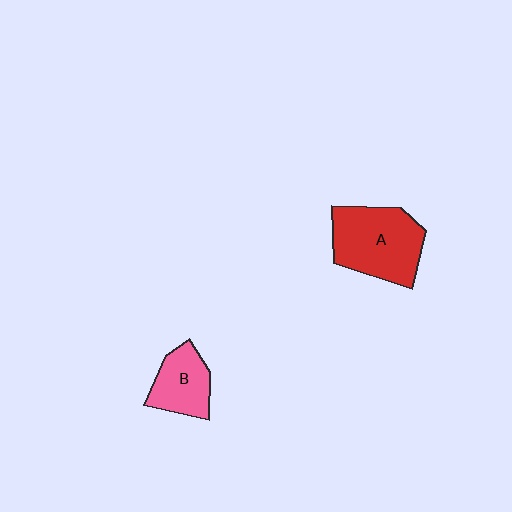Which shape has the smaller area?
Shape B (pink).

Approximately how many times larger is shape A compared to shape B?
Approximately 1.7 times.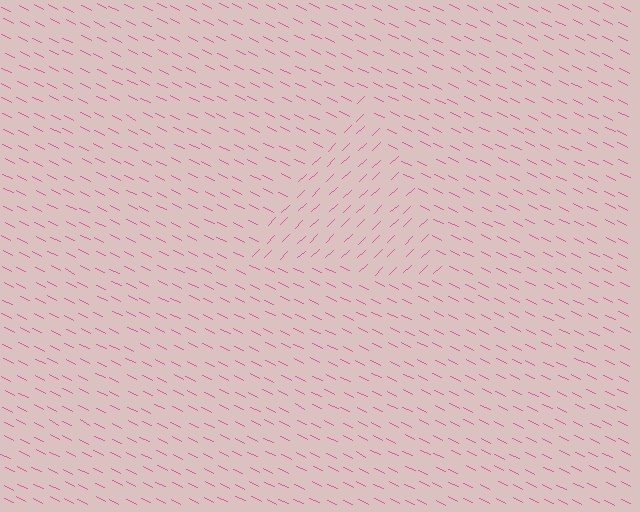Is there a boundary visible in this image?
Yes, there is a texture boundary formed by a change in line orientation.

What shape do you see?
I see a triangle.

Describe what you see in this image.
The image is filled with small pink line segments. A triangle region in the image has lines oriented differently from the surrounding lines, creating a visible texture boundary.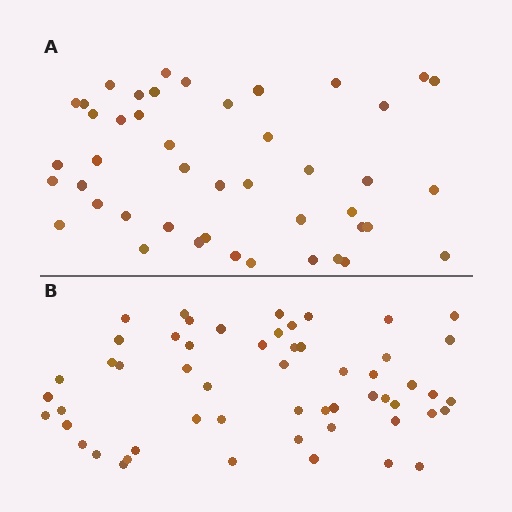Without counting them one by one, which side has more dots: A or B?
Region B (the bottom region) has more dots.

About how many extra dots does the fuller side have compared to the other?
Region B has roughly 10 or so more dots than region A.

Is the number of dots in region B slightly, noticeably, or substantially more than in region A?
Region B has only slightly more — the two regions are fairly close. The ratio is roughly 1.2 to 1.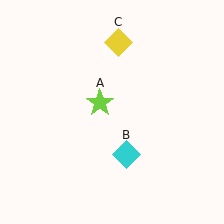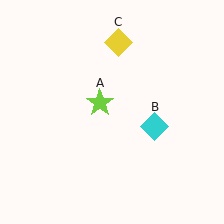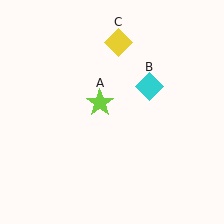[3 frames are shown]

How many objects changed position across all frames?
1 object changed position: cyan diamond (object B).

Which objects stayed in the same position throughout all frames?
Lime star (object A) and yellow diamond (object C) remained stationary.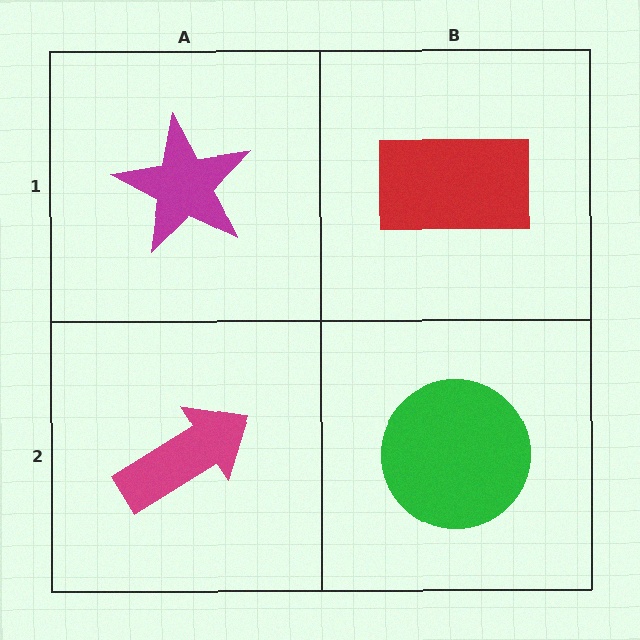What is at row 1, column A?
A magenta star.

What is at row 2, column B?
A green circle.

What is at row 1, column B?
A red rectangle.